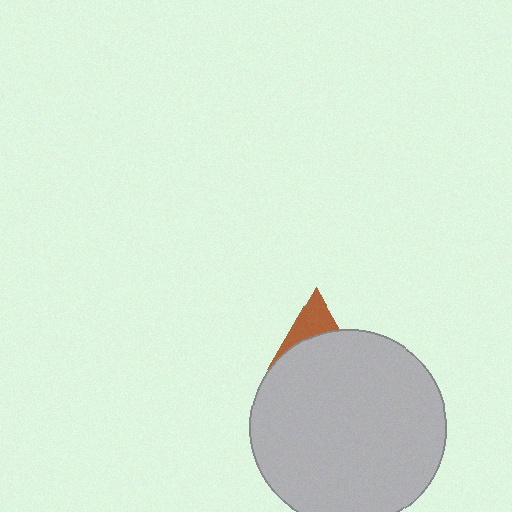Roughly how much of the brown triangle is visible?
A small part of it is visible (roughly 40%).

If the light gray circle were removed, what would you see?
You would see the complete brown triangle.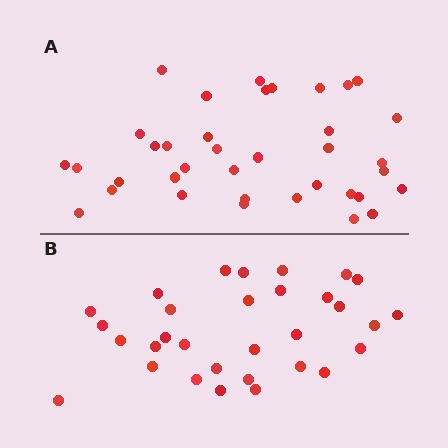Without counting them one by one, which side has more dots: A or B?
Region A (the top region) has more dots.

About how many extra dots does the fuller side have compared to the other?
Region A has about 6 more dots than region B.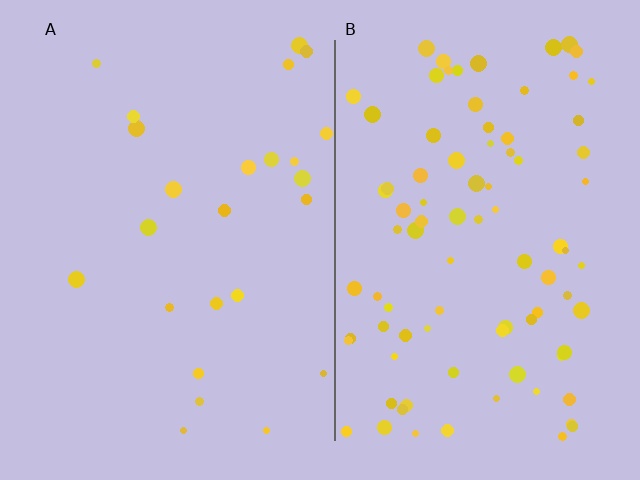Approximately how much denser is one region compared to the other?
Approximately 3.6× — region B over region A.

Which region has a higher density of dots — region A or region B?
B (the right).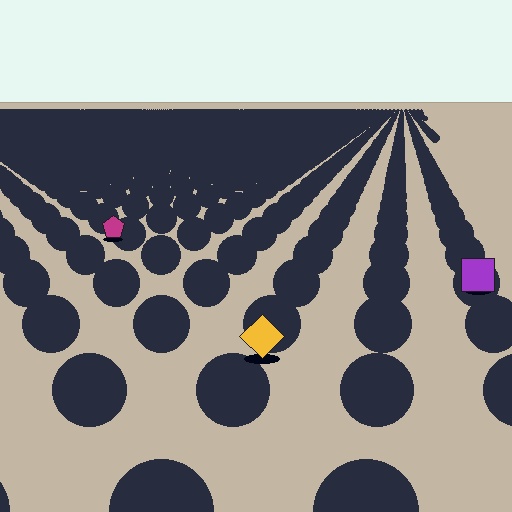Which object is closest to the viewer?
The yellow diamond is closest. The texture marks near it are larger and more spread out.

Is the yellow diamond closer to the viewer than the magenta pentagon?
Yes. The yellow diamond is closer — you can tell from the texture gradient: the ground texture is coarser near it.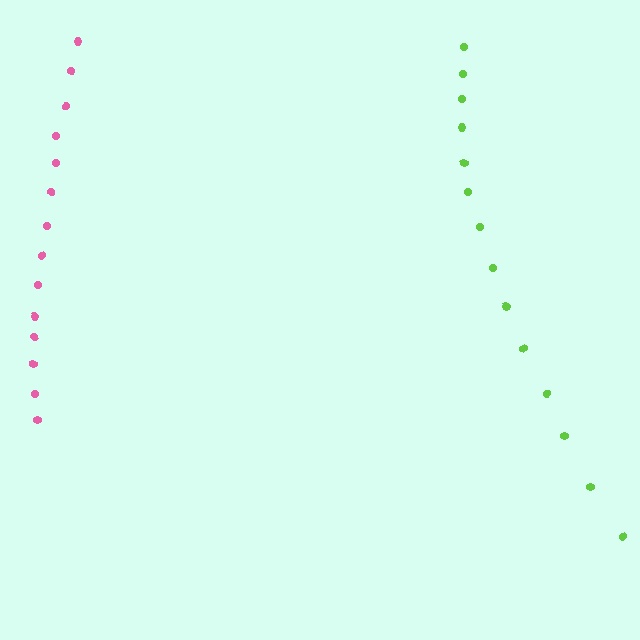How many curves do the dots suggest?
There are 2 distinct paths.